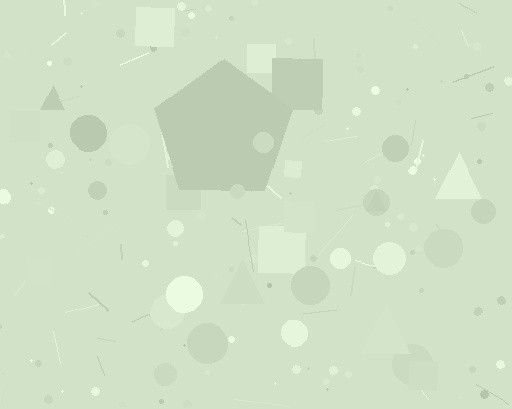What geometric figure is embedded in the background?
A pentagon is embedded in the background.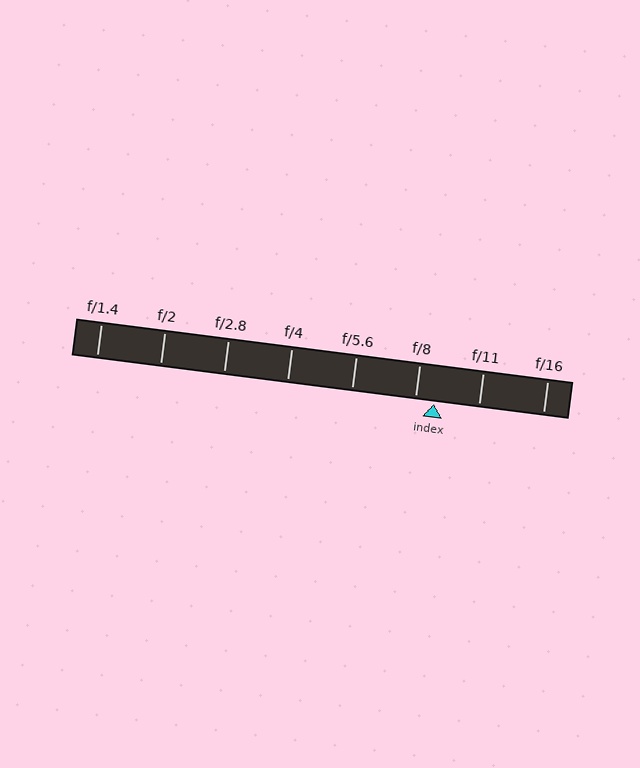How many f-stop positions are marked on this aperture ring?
There are 8 f-stop positions marked.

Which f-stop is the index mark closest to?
The index mark is closest to f/8.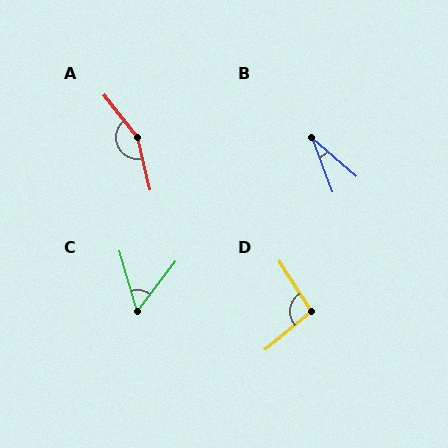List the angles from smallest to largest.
B (29°), C (53°), D (97°), A (155°).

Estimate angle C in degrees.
Approximately 53 degrees.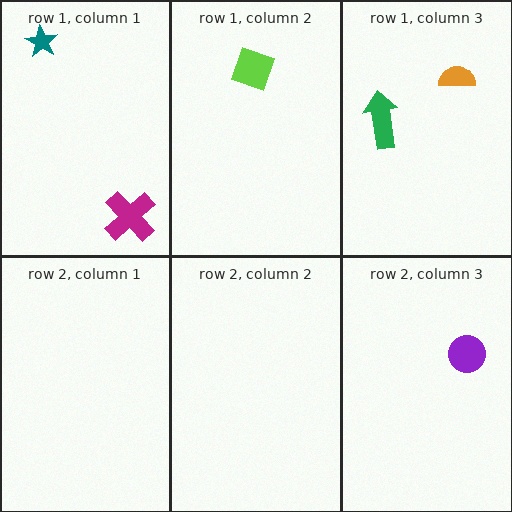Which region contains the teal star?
The row 1, column 1 region.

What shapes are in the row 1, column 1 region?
The teal star, the magenta cross.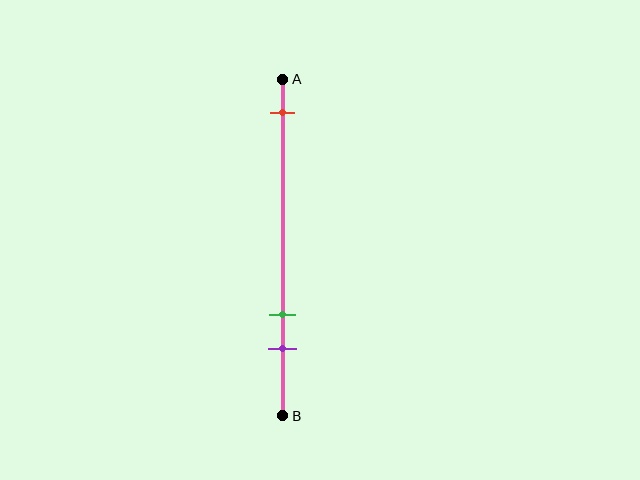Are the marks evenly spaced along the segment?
No, the marks are not evenly spaced.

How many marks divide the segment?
There are 3 marks dividing the segment.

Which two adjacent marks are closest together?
The green and purple marks are the closest adjacent pair.